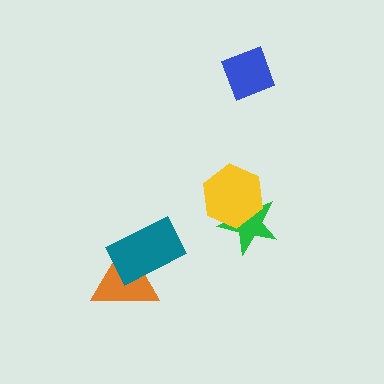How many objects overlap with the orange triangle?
1 object overlaps with the orange triangle.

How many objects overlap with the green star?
1 object overlaps with the green star.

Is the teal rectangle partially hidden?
No, no other shape covers it.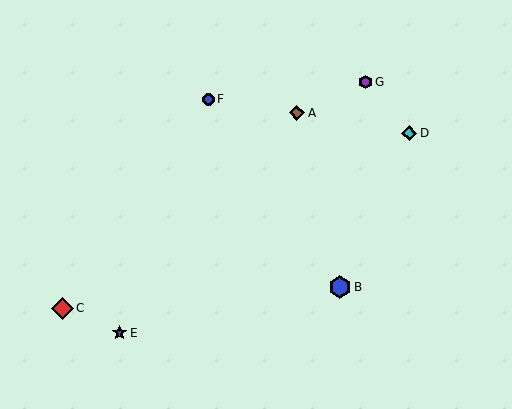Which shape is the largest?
The blue hexagon (labeled B) is the largest.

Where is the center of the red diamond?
The center of the red diamond is at (62, 308).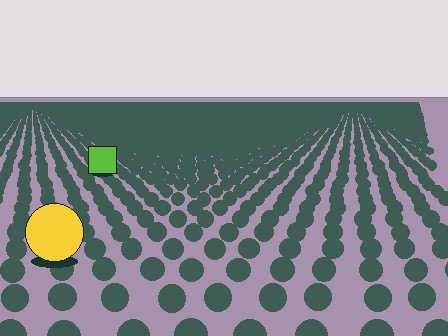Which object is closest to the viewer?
The yellow circle is closest. The texture marks near it are larger and more spread out.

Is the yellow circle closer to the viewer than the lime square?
Yes. The yellow circle is closer — you can tell from the texture gradient: the ground texture is coarser near it.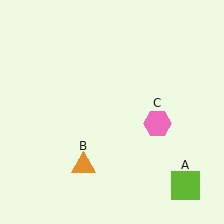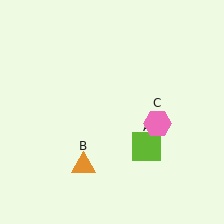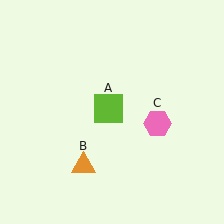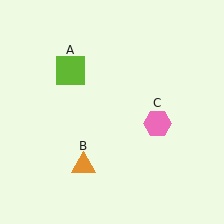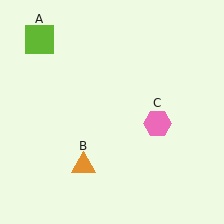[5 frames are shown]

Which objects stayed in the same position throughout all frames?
Orange triangle (object B) and pink hexagon (object C) remained stationary.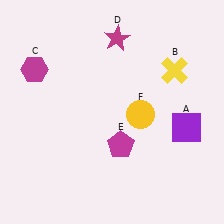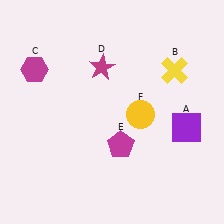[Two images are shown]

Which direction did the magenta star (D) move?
The magenta star (D) moved down.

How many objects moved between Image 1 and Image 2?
1 object moved between the two images.